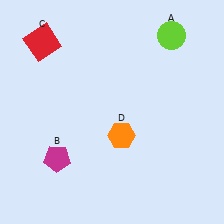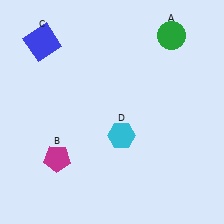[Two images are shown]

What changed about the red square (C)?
In Image 1, C is red. In Image 2, it changed to blue.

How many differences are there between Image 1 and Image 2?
There are 3 differences between the two images.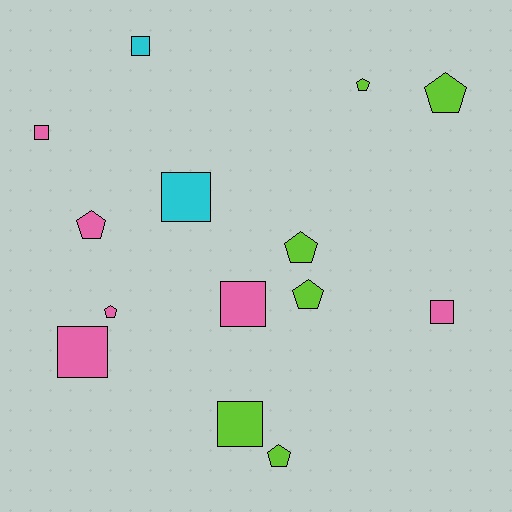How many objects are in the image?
There are 14 objects.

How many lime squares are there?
There is 1 lime square.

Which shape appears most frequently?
Pentagon, with 7 objects.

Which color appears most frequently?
Pink, with 6 objects.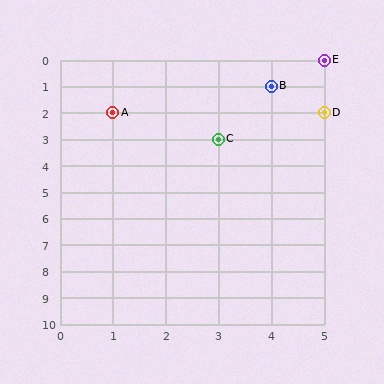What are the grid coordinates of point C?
Point C is at grid coordinates (3, 3).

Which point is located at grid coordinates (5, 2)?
Point D is at (5, 2).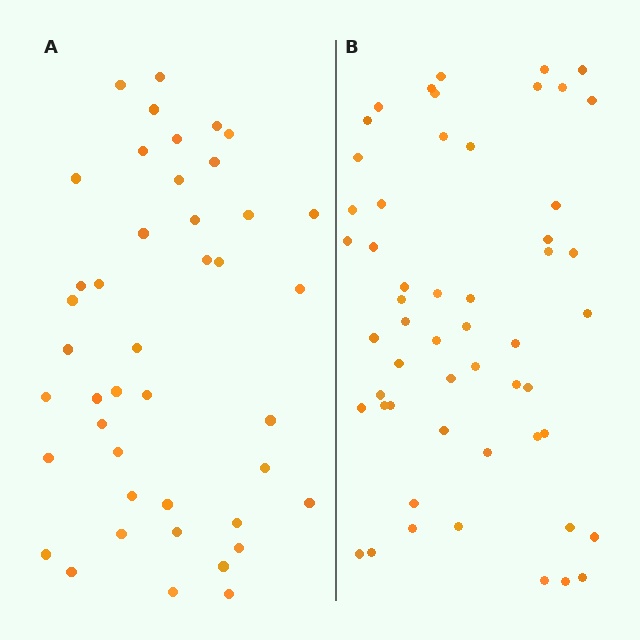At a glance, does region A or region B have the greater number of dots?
Region B (the right region) has more dots.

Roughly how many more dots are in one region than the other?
Region B has roughly 12 or so more dots than region A.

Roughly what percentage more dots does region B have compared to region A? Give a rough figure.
About 25% more.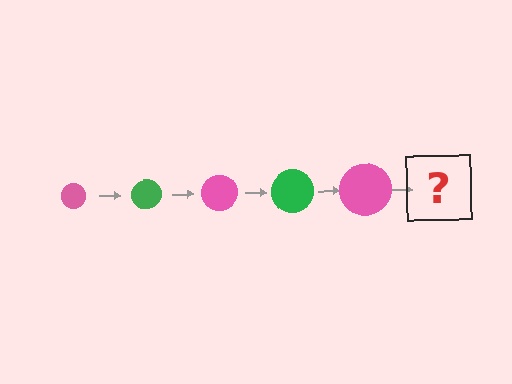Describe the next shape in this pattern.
It should be a green circle, larger than the previous one.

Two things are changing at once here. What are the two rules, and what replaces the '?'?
The two rules are that the circle grows larger each step and the color cycles through pink and green. The '?' should be a green circle, larger than the previous one.